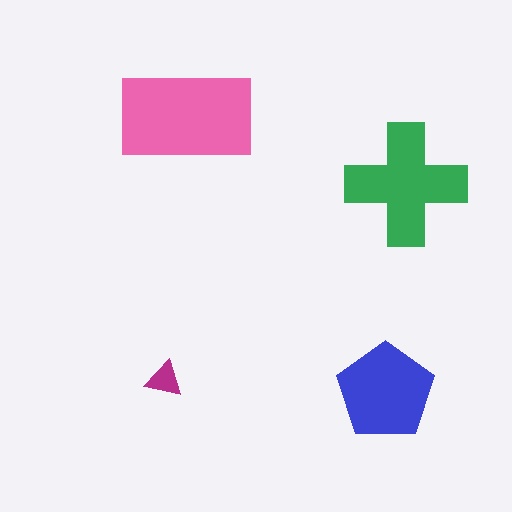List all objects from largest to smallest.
The pink rectangle, the green cross, the blue pentagon, the magenta triangle.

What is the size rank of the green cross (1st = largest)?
2nd.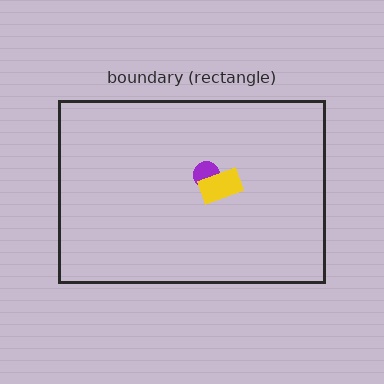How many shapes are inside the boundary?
2 inside, 0 outside.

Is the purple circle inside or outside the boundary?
Inside.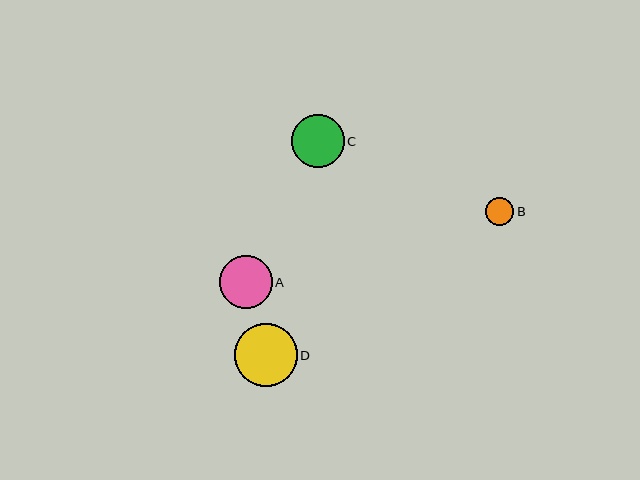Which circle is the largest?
Circle D is the largest with a size of approximately 63 pixels.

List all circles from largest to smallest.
From largest to smallest: D, C, A, B.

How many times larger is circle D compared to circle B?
Circle D is approximately 2.2 times the size of circle B.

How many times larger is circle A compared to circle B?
Circle A is approximately 1.8 times the size of circle B.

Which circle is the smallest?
Circle B is the smallest with a size of approximately 29 pixels.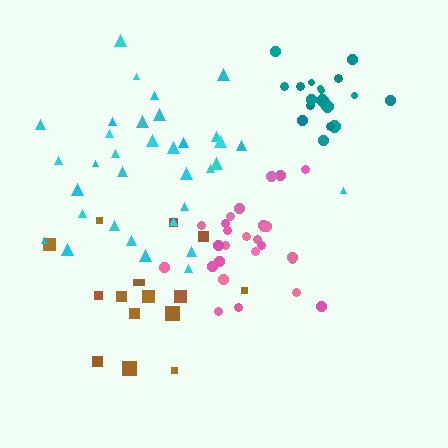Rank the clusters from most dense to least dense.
teal, pink, cyan, brown.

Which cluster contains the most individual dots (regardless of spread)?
Cyan (34).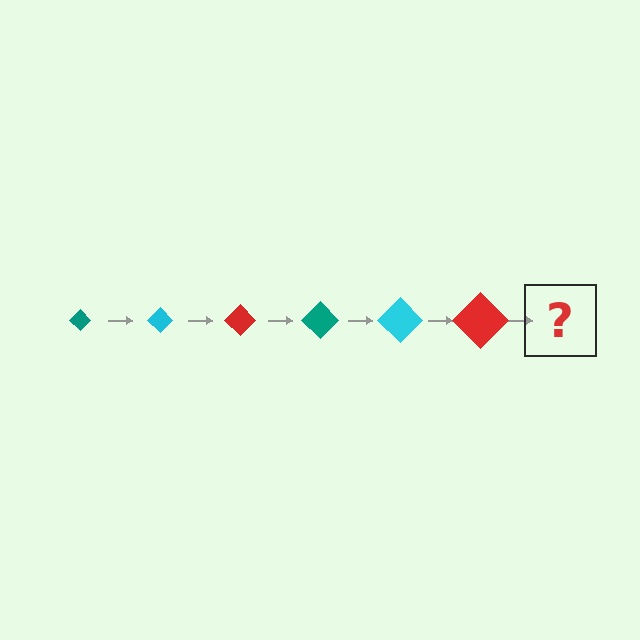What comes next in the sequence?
The next element should be a teal diamond, larger than the previous one.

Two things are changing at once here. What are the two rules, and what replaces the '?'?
The two rules are that the diamond grows larger each step and the color cycles through teal, cyan, and red. The '?' should be a teal diamond, larger than the previous one.